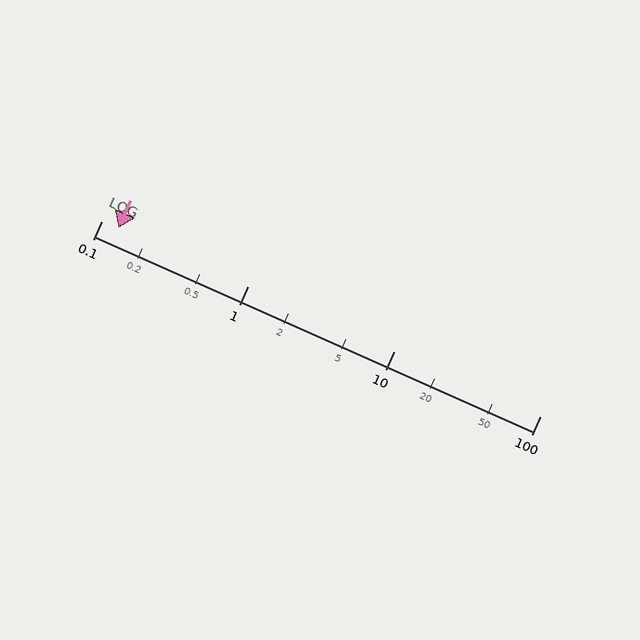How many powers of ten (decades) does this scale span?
The scale spans 3 decades, from 0.1 to 100.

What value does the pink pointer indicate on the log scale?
The pointer indicates approximately 0.13.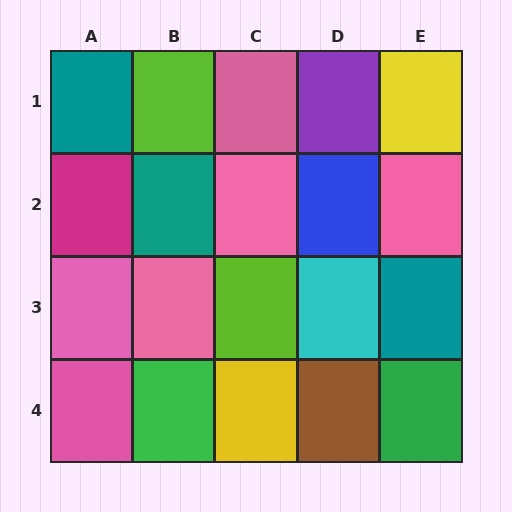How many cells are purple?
1 cell is purple.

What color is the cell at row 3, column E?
Teal.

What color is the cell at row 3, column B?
Pink.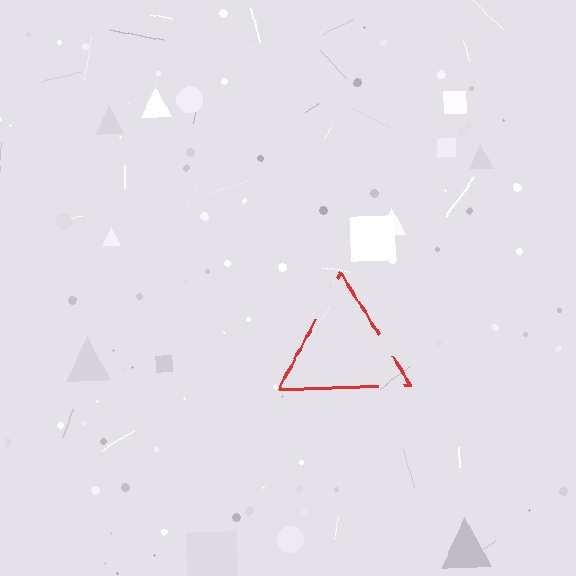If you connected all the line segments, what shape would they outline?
They would outline a triangle.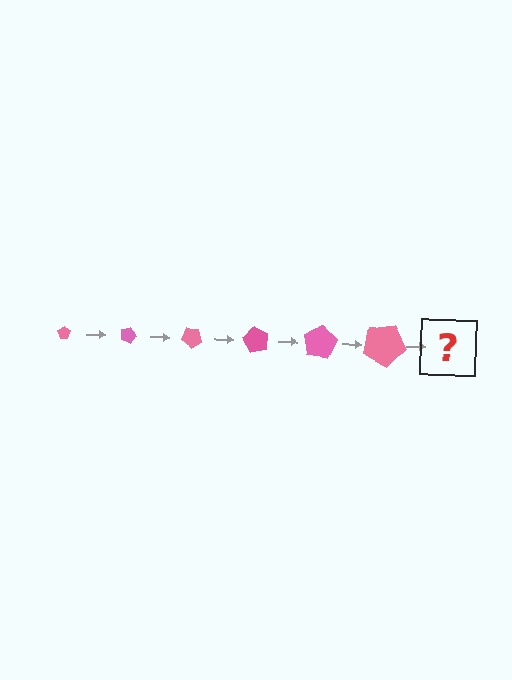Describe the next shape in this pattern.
It should be a pentagon, larger than the previous one and rotated 120 degrees from the start.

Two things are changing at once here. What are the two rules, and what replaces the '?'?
The two rules are that the pentagon grows larger each step and it rotates 20 degrees each step. The '?' should be a pentagon, larger than the previous one and rotated 120 degrees from the start.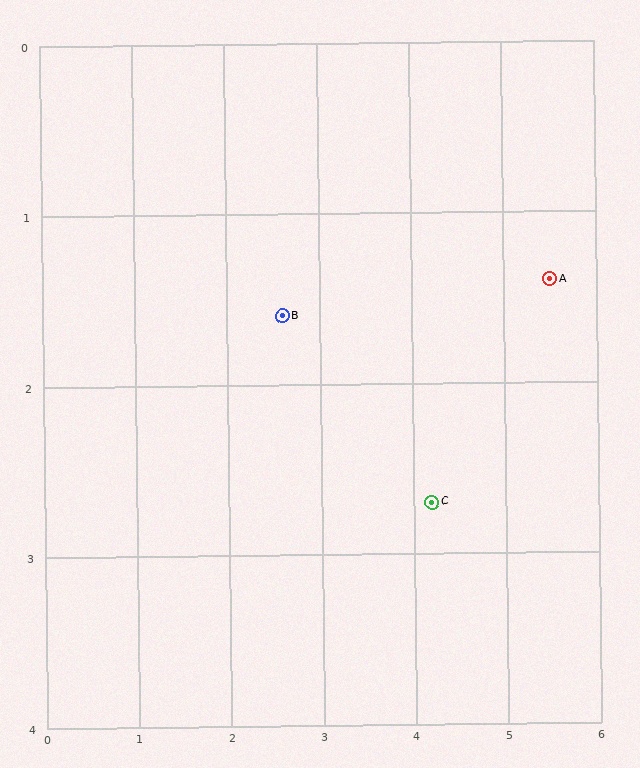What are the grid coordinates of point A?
Point A is at approximately (5.5, 1.4).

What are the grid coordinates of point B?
Point B is at approximately (2.6, 1.6).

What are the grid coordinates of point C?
Point C is at approximately (4.2, 2.7).